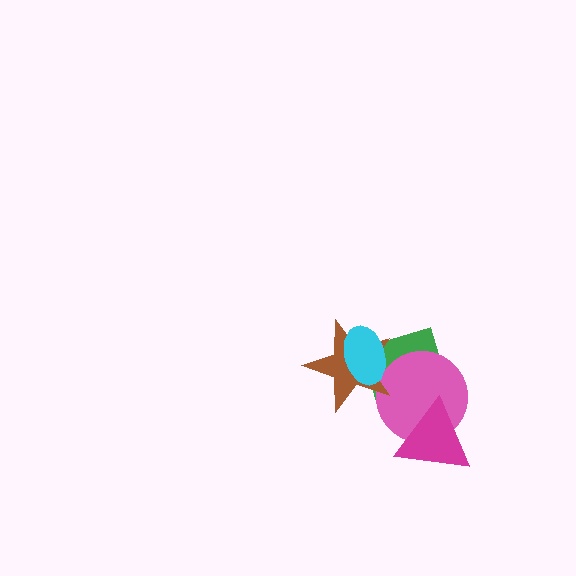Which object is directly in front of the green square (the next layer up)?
The pink circle is directly in front of the green square.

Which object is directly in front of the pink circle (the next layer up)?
The magenta triangle is directly in front of the pink circle.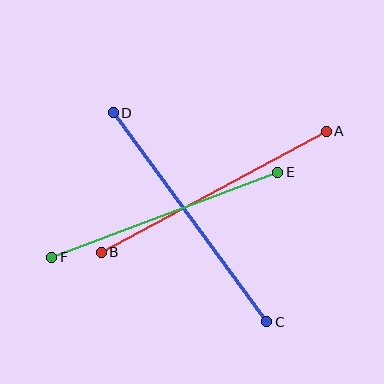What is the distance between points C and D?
The distance is approximately 260 pixels.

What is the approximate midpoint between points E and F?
The midpoint is at approximately (165, 215) pixels.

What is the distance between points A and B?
The distance is approximately 256 pixels.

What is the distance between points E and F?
The distance is approximately 242 pixels.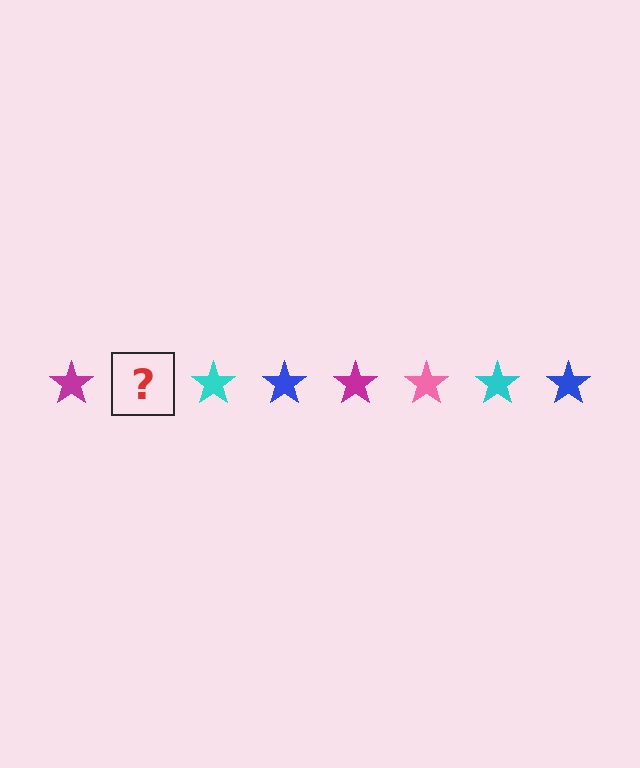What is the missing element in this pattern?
The missing element is a pink star.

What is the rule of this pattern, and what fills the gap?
The rule is that the pattern cycles through magenta, pink, cyan, blue stars. The gap should be filled with a pink star.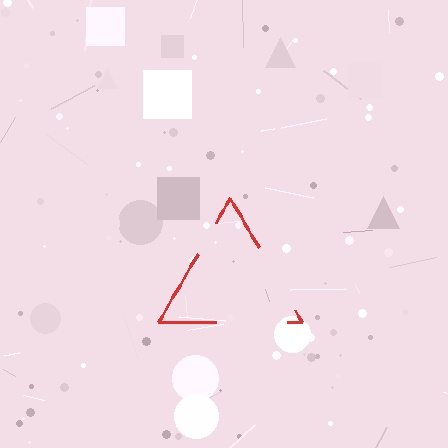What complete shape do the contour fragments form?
The contour fragments form a triangle.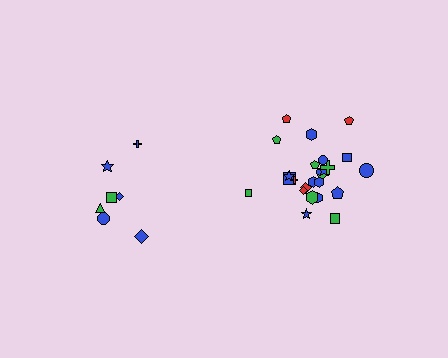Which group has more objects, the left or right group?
The right group.